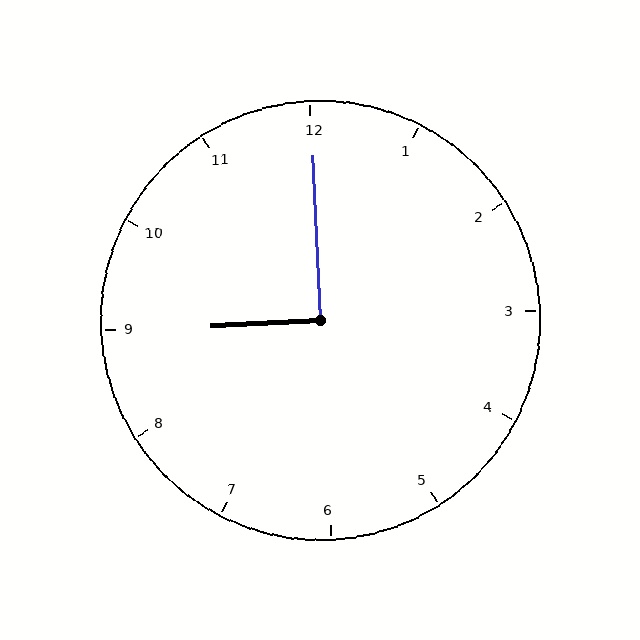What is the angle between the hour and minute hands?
Approximately 90 degrees.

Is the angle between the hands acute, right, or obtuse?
It is right.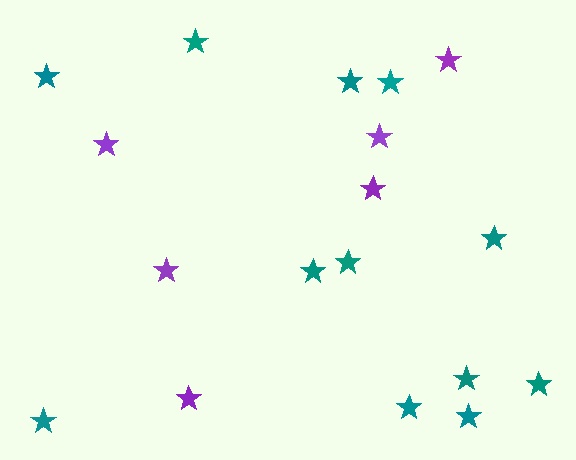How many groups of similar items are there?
There are 2 groups: one group of purple stars (6) and one group of teal stars (12).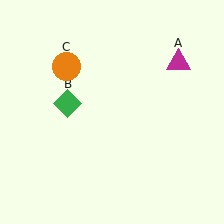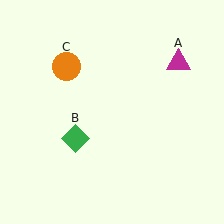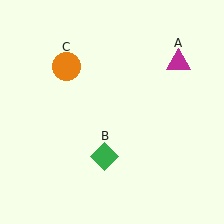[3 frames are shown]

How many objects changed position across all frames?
1 object changed position: green diamond (object B).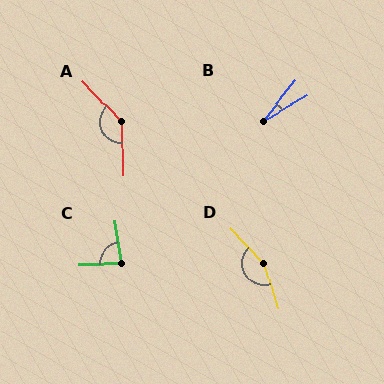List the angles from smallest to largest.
B (20°), C (82°), A (139°), D (154°).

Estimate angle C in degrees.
Approximately 82 degrees.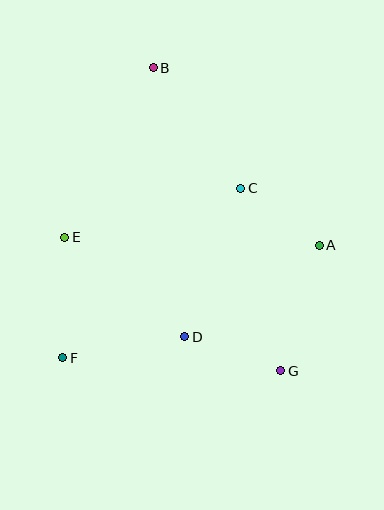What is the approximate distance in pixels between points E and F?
The distance between E and F is approximately 121 pixels.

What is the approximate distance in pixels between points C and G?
The distance between C and G is approximately 187 pixels.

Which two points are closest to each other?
Points A and C are closest to each other.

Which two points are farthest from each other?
Points B and G are farthest from each other.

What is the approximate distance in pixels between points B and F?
The distance between B and F is approximately 304 pixels.